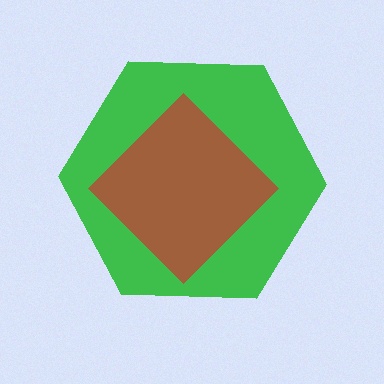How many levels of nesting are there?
2.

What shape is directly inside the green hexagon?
The brown diamond.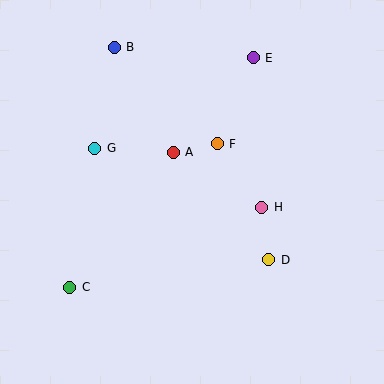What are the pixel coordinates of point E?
Point E is at (253, 58).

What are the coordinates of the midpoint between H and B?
The midpoint between H and B is at (188, 127).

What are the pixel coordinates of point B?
Point B is at (114, 47).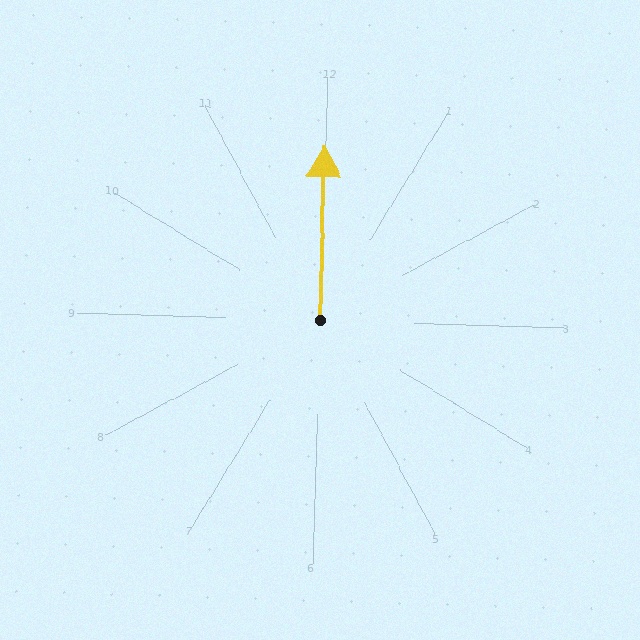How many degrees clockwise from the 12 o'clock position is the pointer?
Approximately 360 degrees.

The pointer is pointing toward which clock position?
Roughly 12 o'clock.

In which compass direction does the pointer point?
North.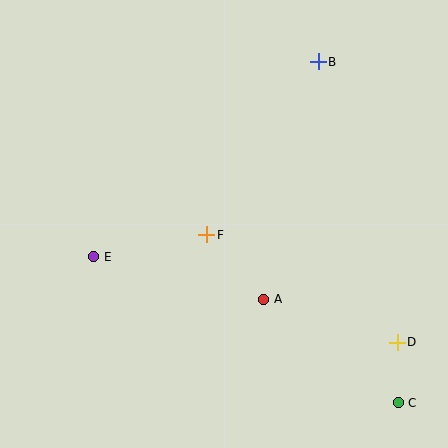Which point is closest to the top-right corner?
Point B is closest to the top-right corner.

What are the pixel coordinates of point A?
Point A is at (264, 299).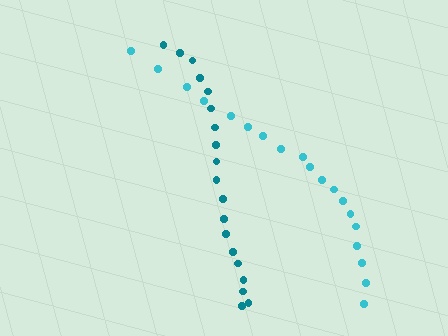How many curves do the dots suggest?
There are 2 distinct paths.